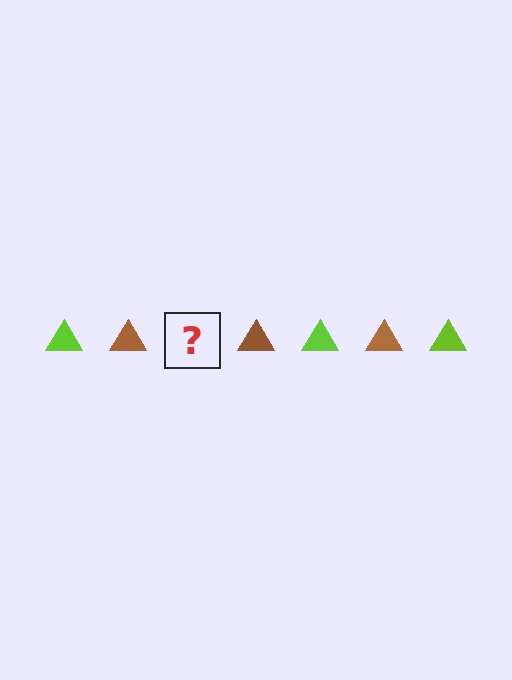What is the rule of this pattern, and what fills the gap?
The rule is that the pattern cycles through lime, brown triangles. The gap should be filled with a lime triangle.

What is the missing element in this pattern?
The missing element is a lime triangle.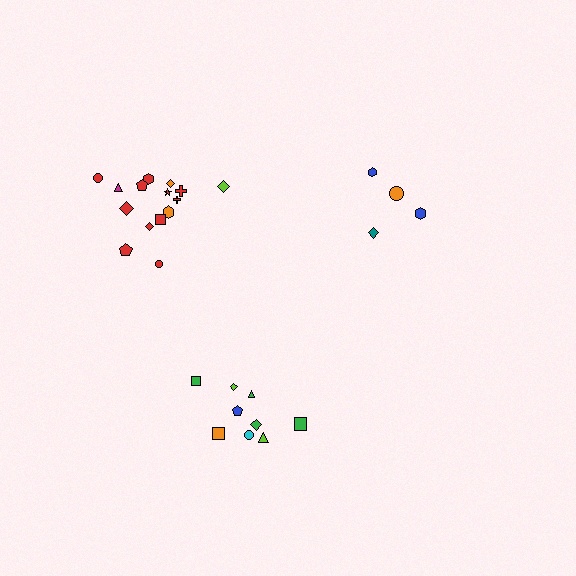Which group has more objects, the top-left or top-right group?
The top-left group.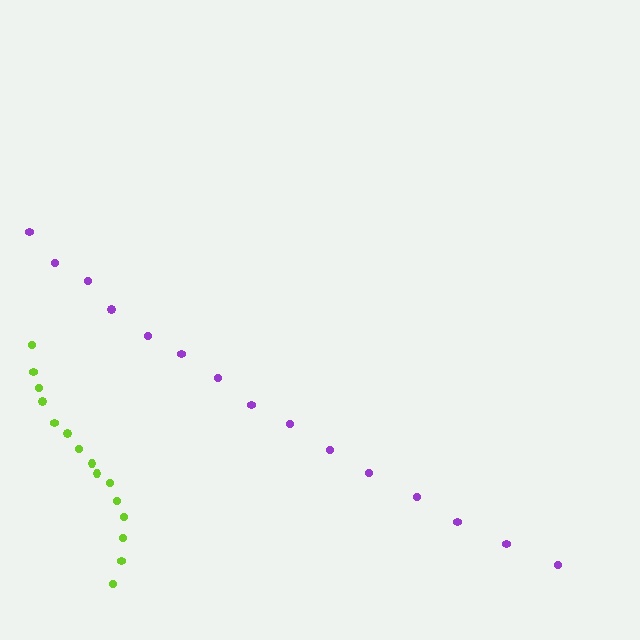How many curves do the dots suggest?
There are 2 distinct paths.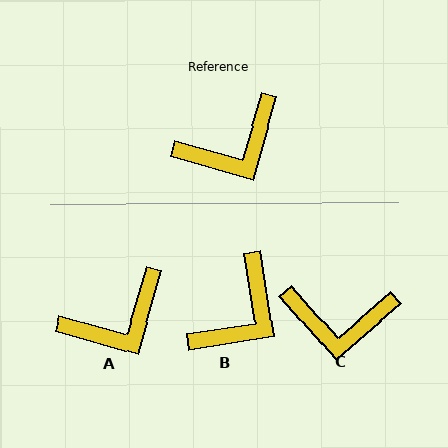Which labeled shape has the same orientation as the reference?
A.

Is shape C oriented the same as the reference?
No, it is off by about 33 degrees.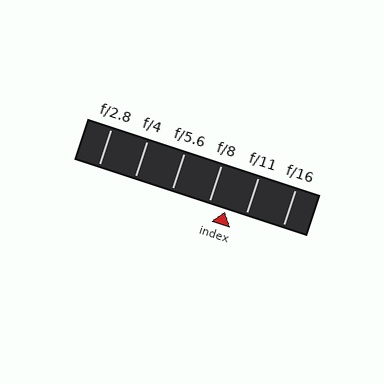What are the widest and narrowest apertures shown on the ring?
The widest aperture shown is f/2.8 and the narrowest is f/16.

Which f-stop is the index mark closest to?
The index mark is closest to f/8.